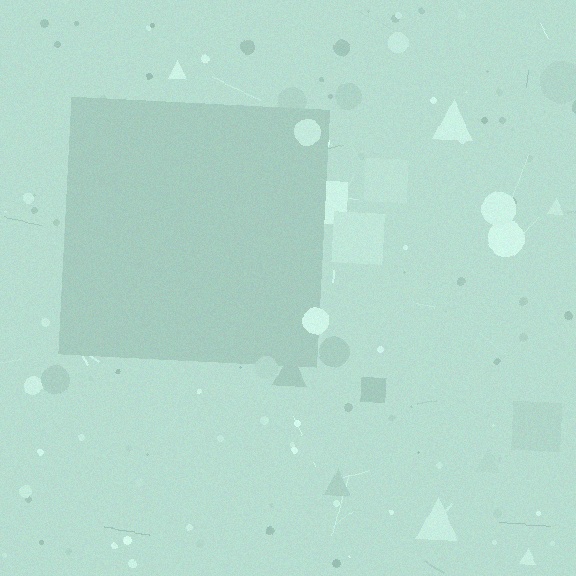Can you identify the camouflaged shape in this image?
The camouflaged shape is a square.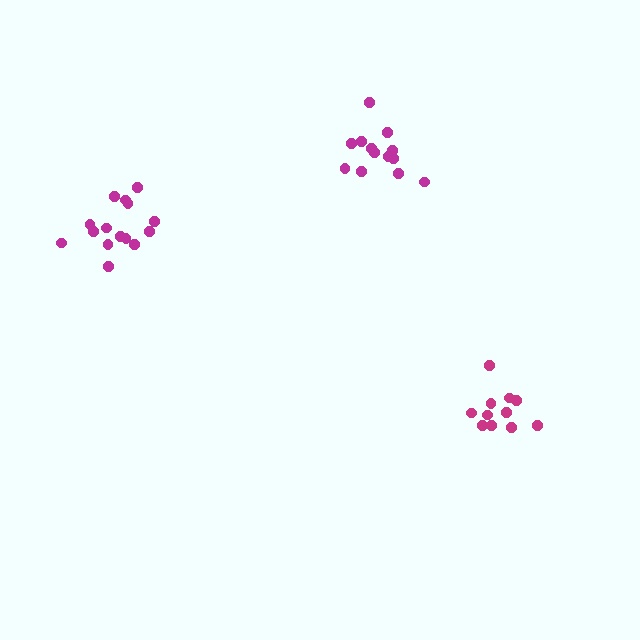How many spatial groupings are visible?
There are 3 spatial groupings.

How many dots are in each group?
Group 1: 15 dots, Group 2: 15 dots, Group 3: 11 dots (41 total).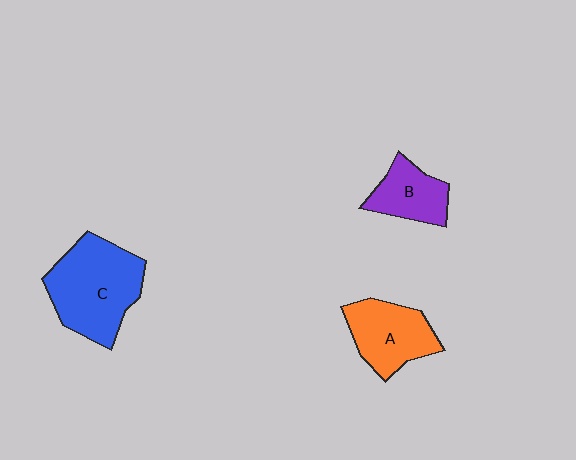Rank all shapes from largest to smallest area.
From largest to smallest: C (blue), A (orange), B (purple).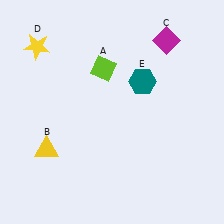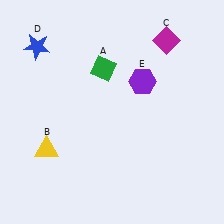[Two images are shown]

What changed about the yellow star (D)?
In Image 1, D is yellow. In Image 2, it changed to blue.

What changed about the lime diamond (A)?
In Image 1, A is lime. In Image 2, it changed to green.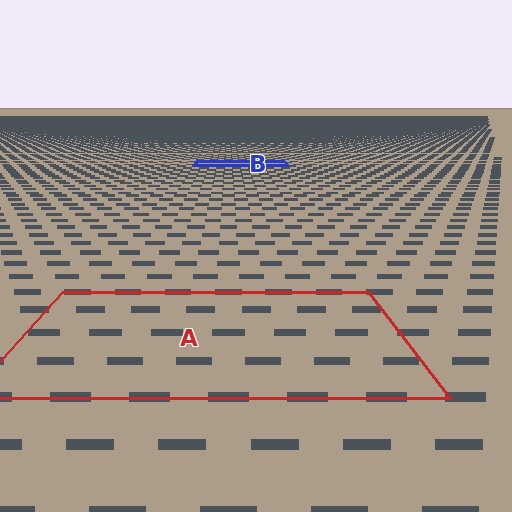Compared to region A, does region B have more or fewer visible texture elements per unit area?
Region B has more texture elements per unit area — they are packed more densely because it is farther away.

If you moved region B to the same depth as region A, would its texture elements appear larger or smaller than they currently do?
They would appear larger. At a closer depth, the same texture elements are projected at a bigger on-screen size.